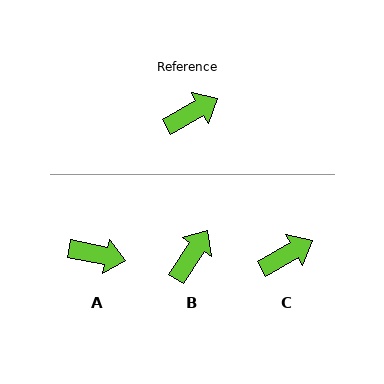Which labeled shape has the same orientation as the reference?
C.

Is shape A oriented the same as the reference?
No, it is off by about 41 degrees.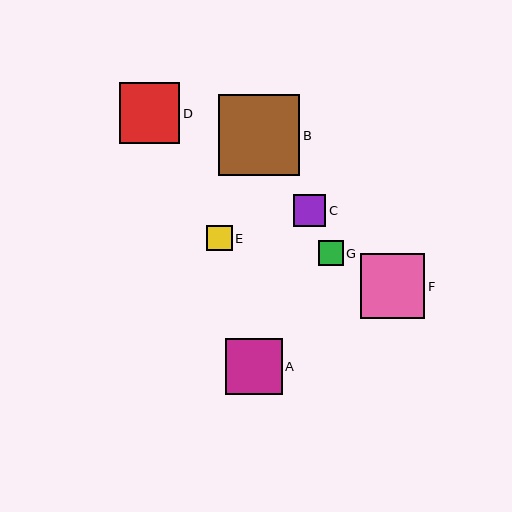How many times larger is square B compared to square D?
Square B is approximately 1.3 times the size of square D.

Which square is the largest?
Square B is the largest with a size of approximately 81 pixels.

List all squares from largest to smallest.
From largest to smallest: B, F, D, A, C, G, E.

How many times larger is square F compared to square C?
Square F is approximately 2.0 times the size of square C.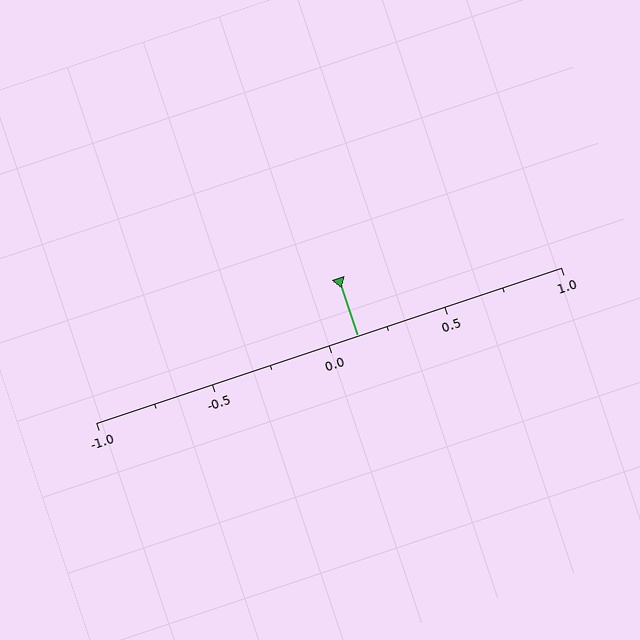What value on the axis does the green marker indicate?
The marker indicates approximately 0.12.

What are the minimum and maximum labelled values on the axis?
The axis runs from -1.0 to 1.0.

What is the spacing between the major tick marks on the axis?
The major ticks are spaced 0.5 apart.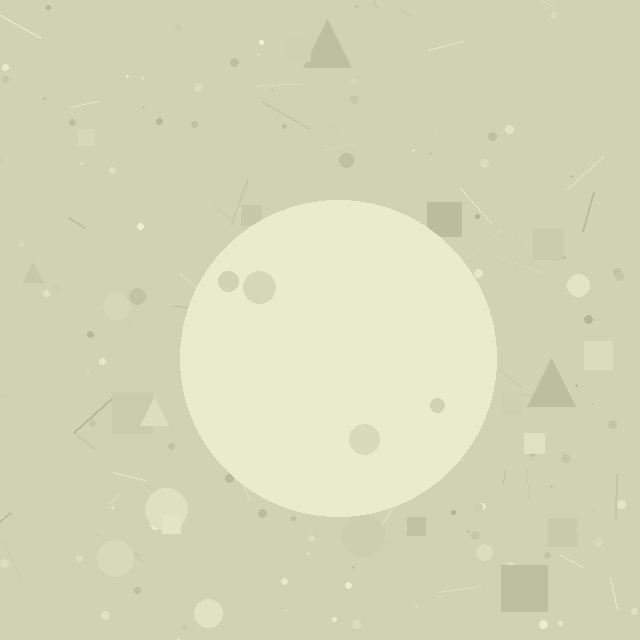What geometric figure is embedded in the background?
A circle is embedded in the background.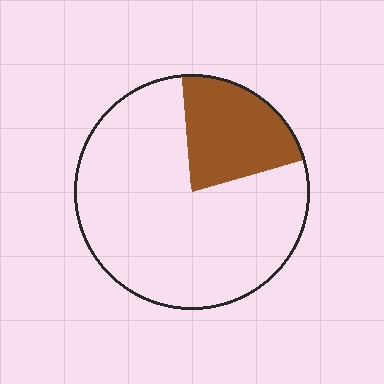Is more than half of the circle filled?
No.